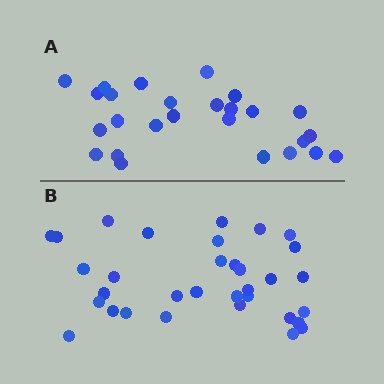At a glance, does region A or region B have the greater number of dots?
Region B (the bottom region) has more dots.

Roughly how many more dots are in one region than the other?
Region B has roughly 8 or so more dots than region A.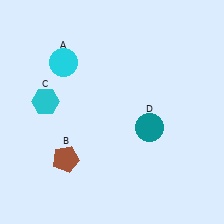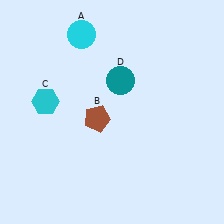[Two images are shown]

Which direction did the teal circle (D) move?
The teal circle (D) moved up.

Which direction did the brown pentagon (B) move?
The brown pentagon (B) moved up.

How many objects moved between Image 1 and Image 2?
3 objects moved between the two images.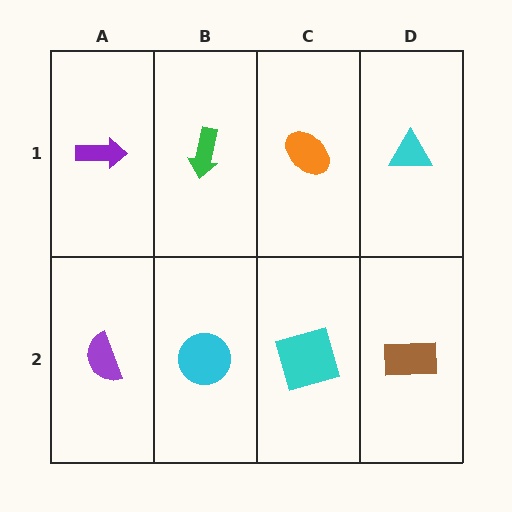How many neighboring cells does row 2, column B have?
3.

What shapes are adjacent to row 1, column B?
A cyan circle (row 2, column B), a purple arrow (row 1, column A), an orange ellipse (row 1, column C).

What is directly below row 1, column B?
A cyan circle.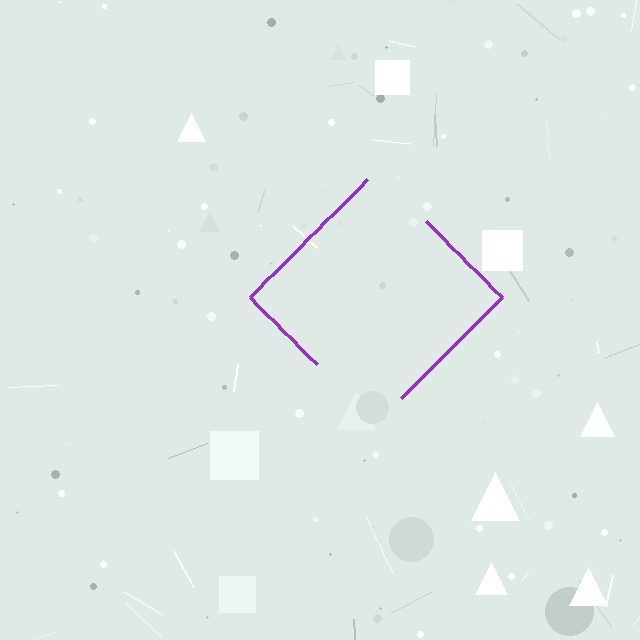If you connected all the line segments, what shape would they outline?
They would outline a diamond.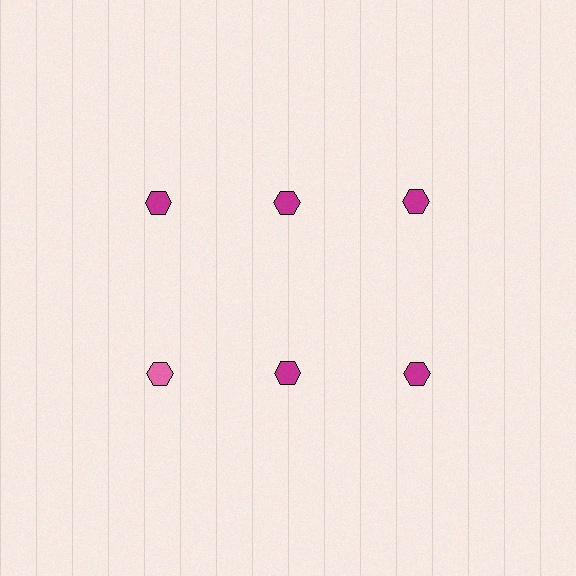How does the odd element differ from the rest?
It has a different color: pink instead of magenta.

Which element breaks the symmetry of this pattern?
The pink hexagon in the second row, leftmost column breaks the symmetry. All other shapes are magenta hexagons.